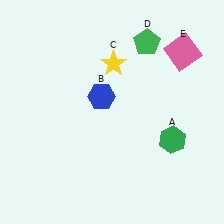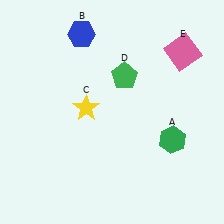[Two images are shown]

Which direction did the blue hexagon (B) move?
The blue hexagon (B) moved up.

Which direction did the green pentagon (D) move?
The green pentagon (D) moved down.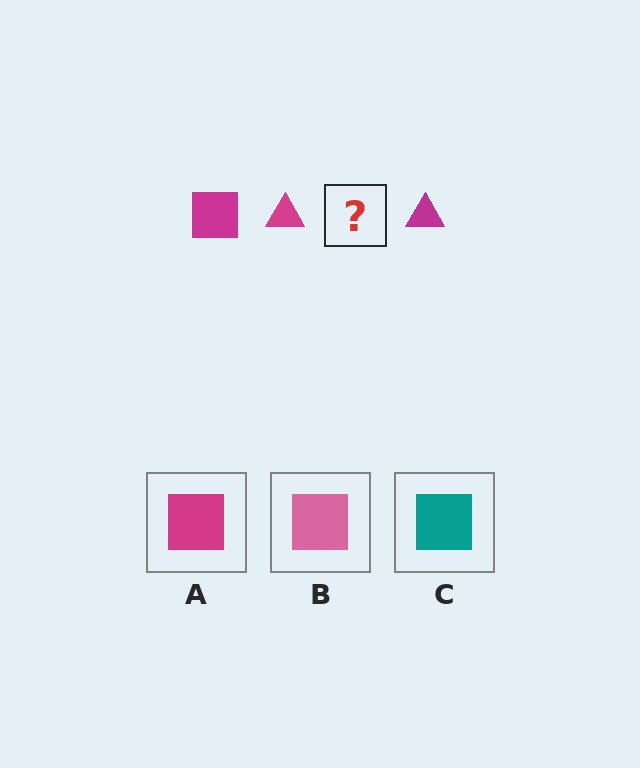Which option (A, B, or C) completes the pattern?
A.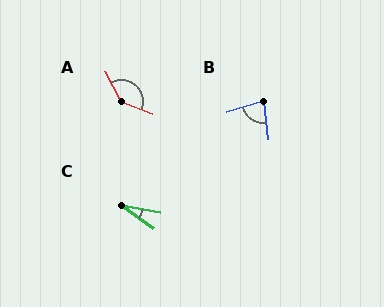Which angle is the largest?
A, at approximately 137 degrees.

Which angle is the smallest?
C, at approximately 25 degrees.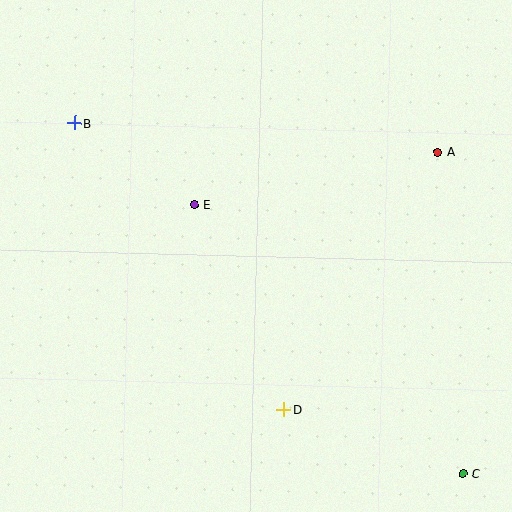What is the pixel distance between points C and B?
The distance between C and B is 523 pixels.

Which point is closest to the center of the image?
Point E at (195, 204) is closest to the center.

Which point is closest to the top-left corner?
Point B is closest to the top-left corner.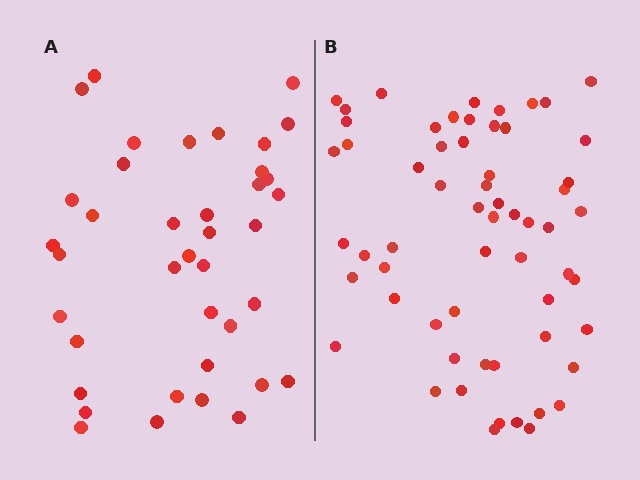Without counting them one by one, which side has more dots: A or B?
Region B (the right region) has more dots.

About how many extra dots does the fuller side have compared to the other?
Region B has approximately 20 more dots than region A.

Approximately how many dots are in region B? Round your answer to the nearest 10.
About 60 dots.